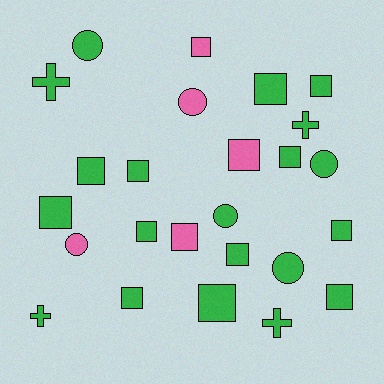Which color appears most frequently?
Green, with 20 objects.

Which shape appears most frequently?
Square, with 15 objects.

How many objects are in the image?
There are 25 objects.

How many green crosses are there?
There are 4 green crosses.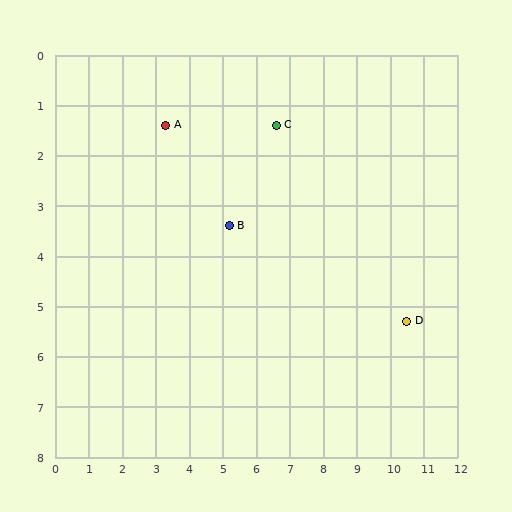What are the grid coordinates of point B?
Point B is at approximately (5.2, 3.4).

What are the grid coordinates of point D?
Point D is at approximately (10.5, 5.3).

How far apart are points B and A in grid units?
Points B and A are about 2.8 grid units apart.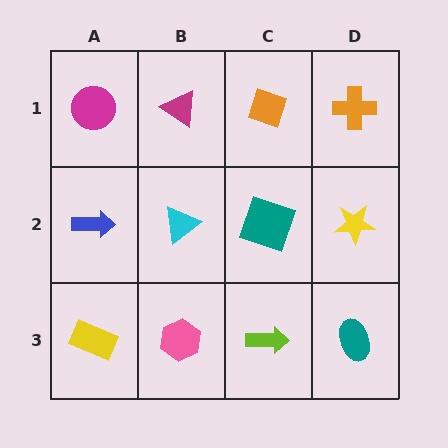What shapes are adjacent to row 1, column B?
A cyan triangle (row 2, column B), a magenta circle (row 1, column A), an orange diamond (row 1, column C).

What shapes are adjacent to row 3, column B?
A cyan triangle (row 2, column B), a yellow rectangle (row 3, column A), a lime arrow (row 3, column C).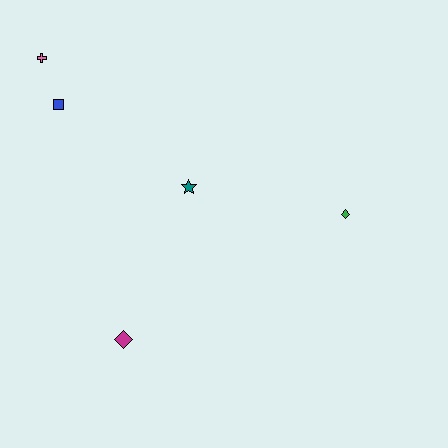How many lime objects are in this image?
There are no lime objects.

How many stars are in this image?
There is 1 star.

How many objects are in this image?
There are 5 objects.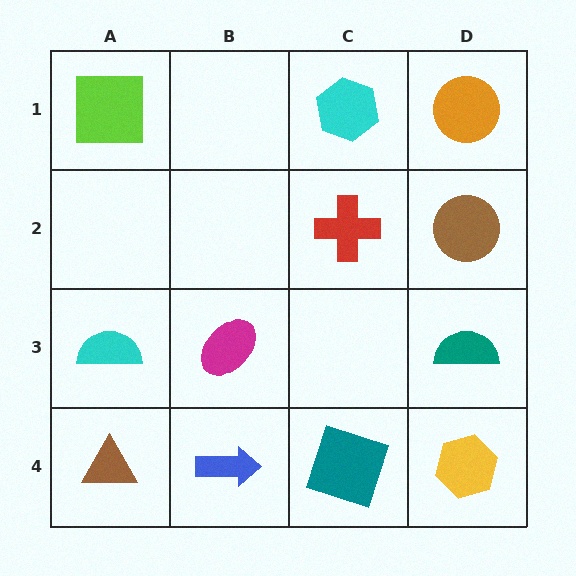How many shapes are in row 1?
3 shapes.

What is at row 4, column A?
A brown triangle.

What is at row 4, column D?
A yellow hexagon.